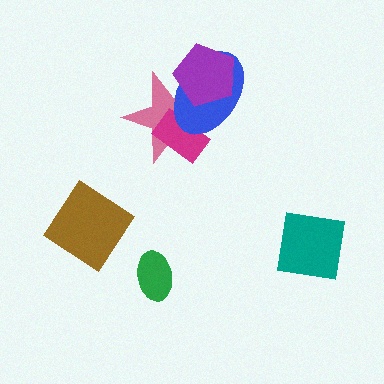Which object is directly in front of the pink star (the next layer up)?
The magenta rectangle is directly in front of the pink star.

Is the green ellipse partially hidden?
No, no other shape covers it.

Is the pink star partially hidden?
Yes, it is partially covered by another shape.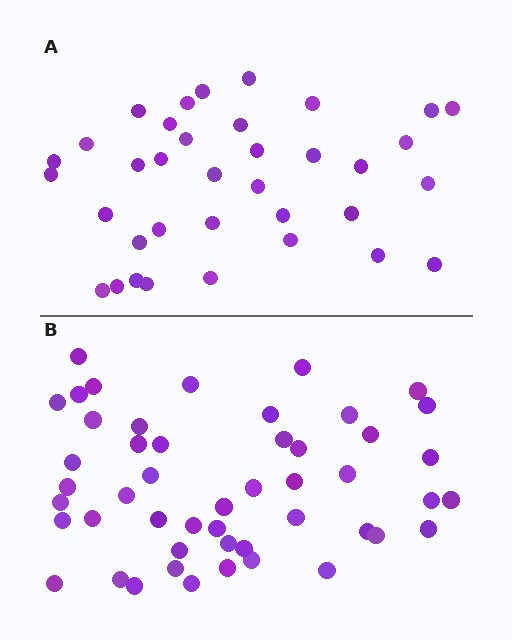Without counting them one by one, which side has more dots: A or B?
Region B (the bottom region) has more dots.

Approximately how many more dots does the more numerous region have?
Region B has approximately 15 more dots than region A.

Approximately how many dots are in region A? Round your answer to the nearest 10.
About 40 dots. (The exact count is 36, which rounds to 40.)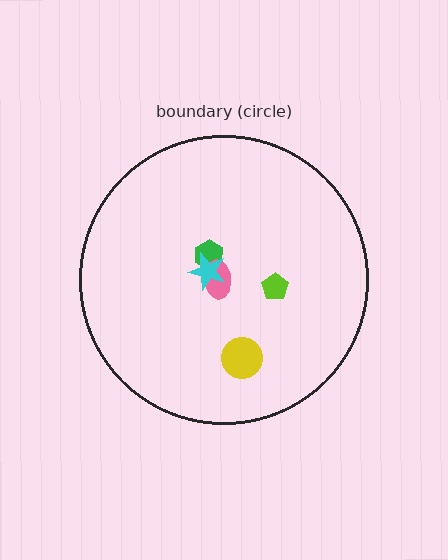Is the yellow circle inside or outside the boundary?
Inside.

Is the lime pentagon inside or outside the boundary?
Inside.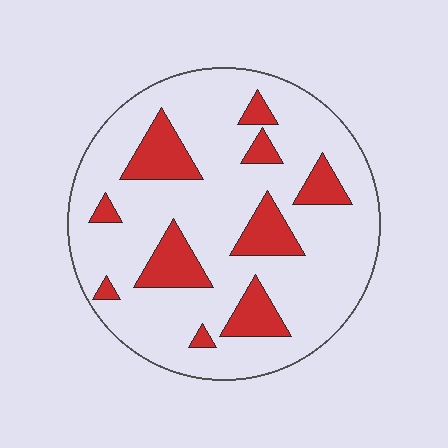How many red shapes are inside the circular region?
10.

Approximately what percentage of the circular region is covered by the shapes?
Approximately 20%.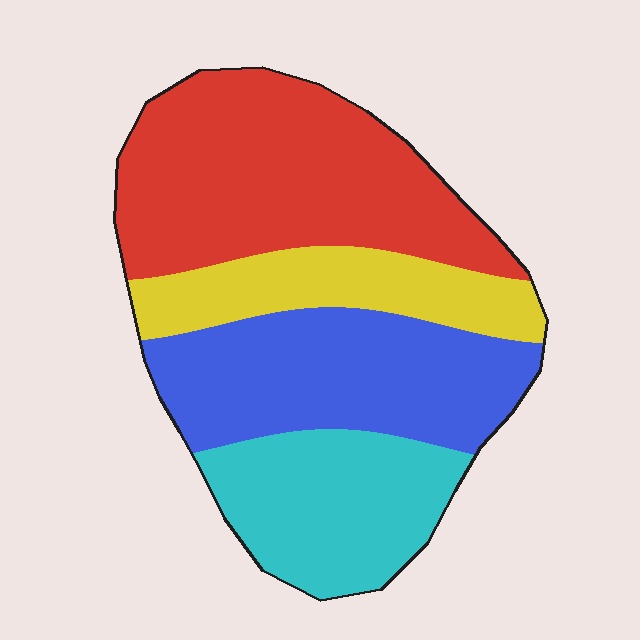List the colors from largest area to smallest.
From largest to smallest: red, blue, cyan, yellow.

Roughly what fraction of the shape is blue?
Blue covers around 30% of the shape.